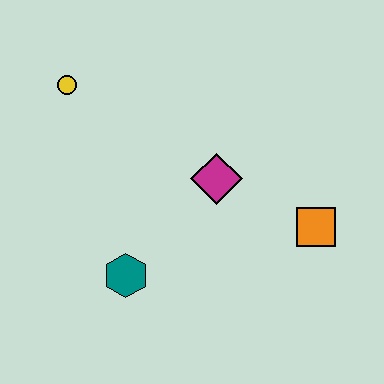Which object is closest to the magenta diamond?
The orange square is closest to the magenta diamond.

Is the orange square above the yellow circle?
No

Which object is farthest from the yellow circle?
The orange square is farthest from the yellow circle.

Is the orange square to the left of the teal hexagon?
No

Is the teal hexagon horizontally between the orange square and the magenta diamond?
No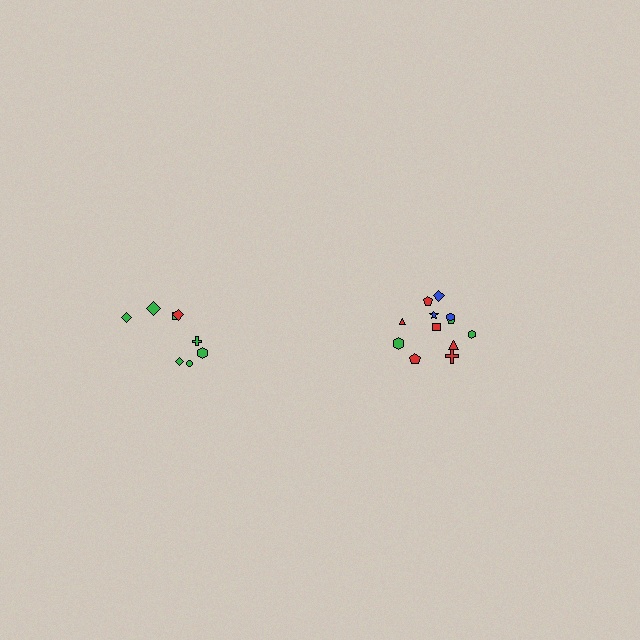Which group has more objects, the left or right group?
The right group.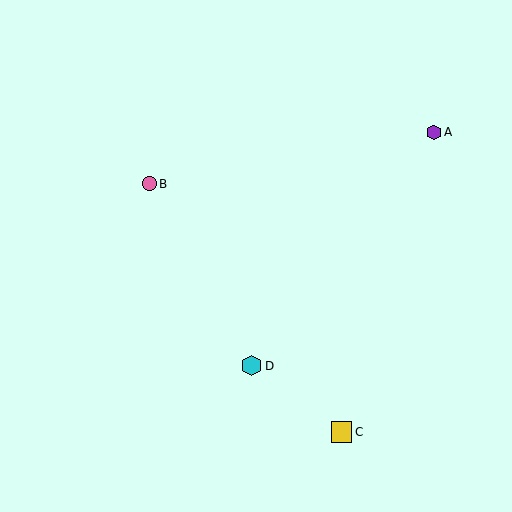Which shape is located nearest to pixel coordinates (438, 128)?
The purple hexagon (labeled A) at (434, 132) is nearest to that location.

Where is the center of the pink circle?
The center of the pink circle is at (150, 184).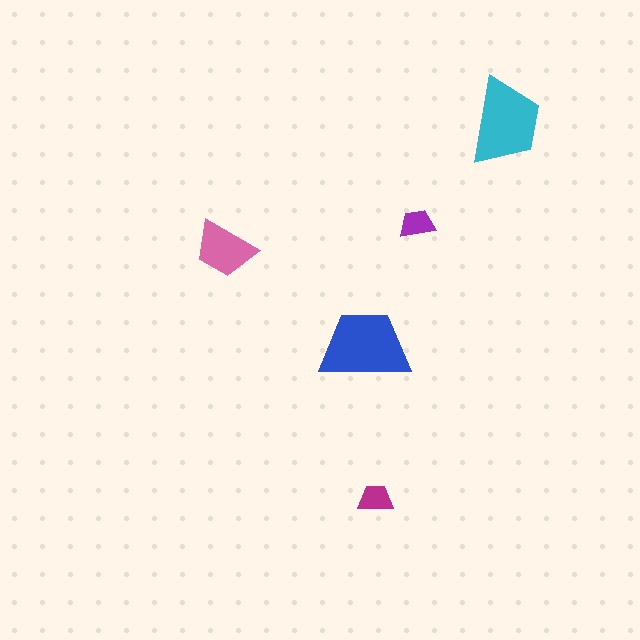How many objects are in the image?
There are 5 objects in the image.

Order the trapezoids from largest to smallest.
the blue one, the cyan one, the pink one, the purple one, the magenta one.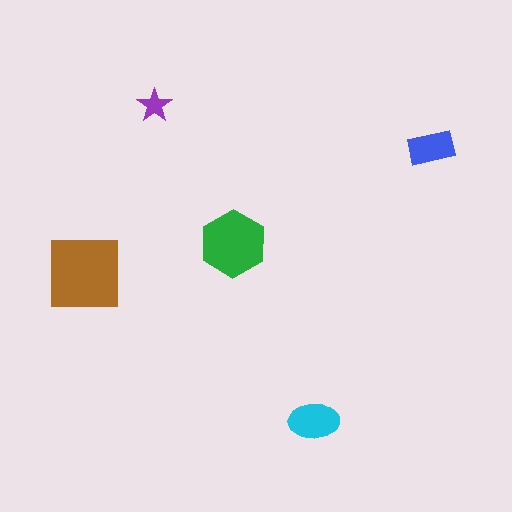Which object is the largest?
The brown square.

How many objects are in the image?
There are 5 objects in the image.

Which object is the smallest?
The purple star.